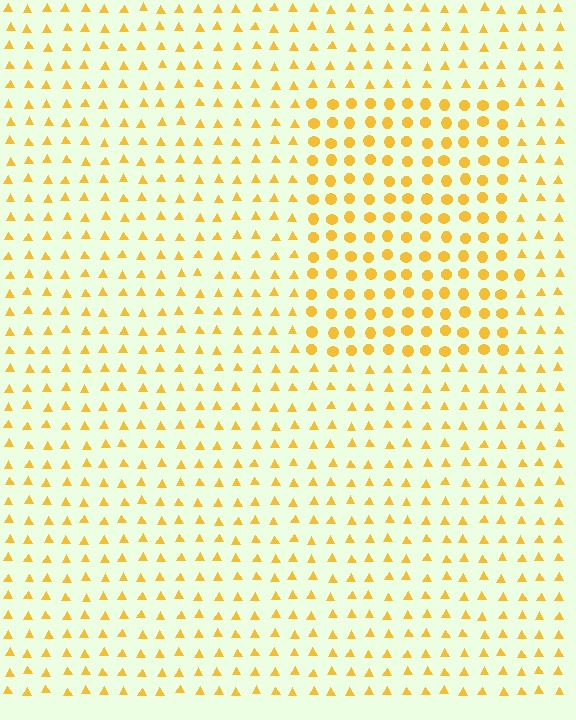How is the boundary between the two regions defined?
The boundary is defined by a change in element shape: circles inside vs. triangles outside. All elements share the same color and spacing.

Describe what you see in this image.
The image is filled with small yellow elements arranged in a uniform grid. A rectangle-shaped region contains circles, while the surrounding area contains triangles. The boundary is defined purely by the change in element shape.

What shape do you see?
I see a rectangle.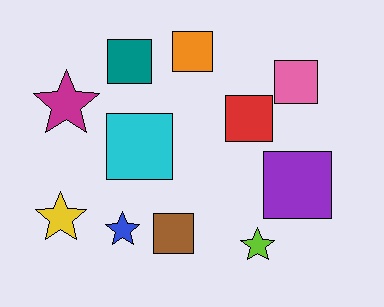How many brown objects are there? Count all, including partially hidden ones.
There is 1 brown object.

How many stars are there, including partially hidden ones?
There are 4 stars.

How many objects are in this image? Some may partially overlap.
There are 11 objects.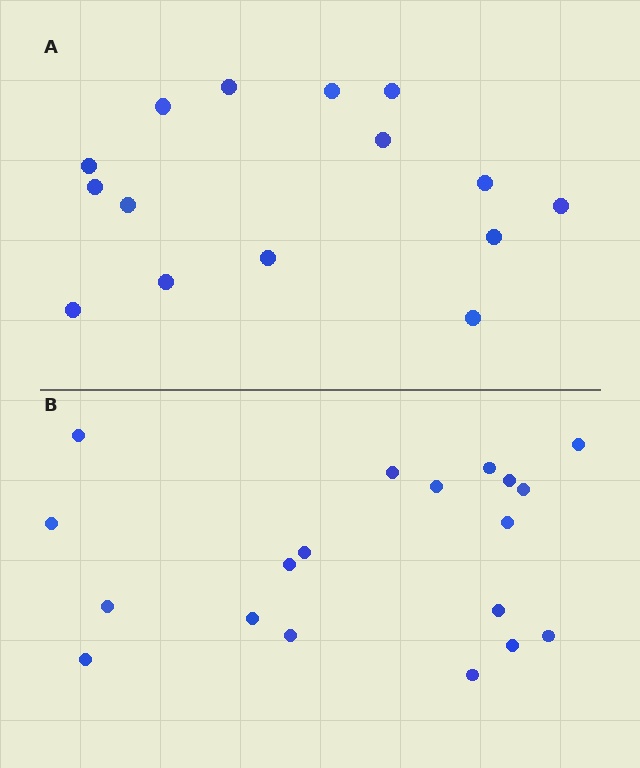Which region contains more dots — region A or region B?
Region B (the bottom region) has more dots.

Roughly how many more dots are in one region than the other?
Region B has about 4 more dots than region A.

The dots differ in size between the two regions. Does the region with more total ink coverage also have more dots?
No. Region A has more total ink coverage because its dots are larger, but region B actually contains more individual dots. Total area can be misleading — the number of items is what matters here.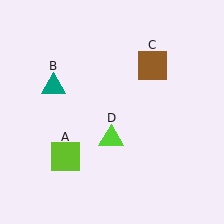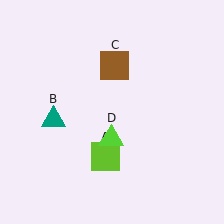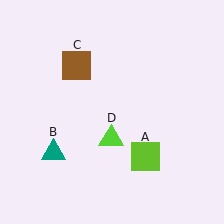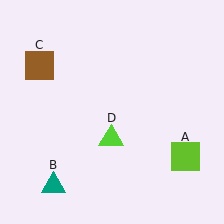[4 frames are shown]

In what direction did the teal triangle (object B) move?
The teal triangle (object B) moved down.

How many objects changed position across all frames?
3 objects changed position: lime square (object A), teal triangle (object B), brown square (object C).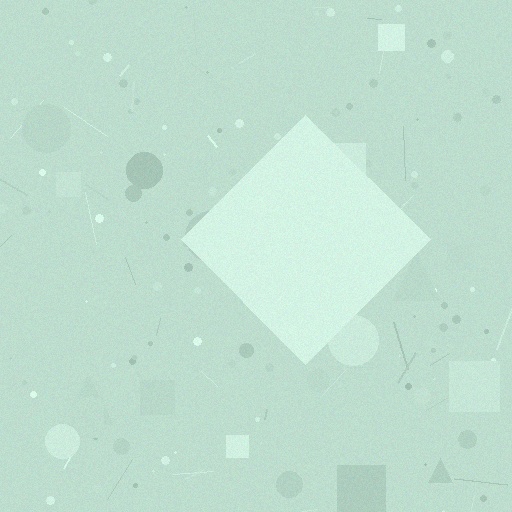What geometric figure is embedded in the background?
A diamond is embedded in the background.